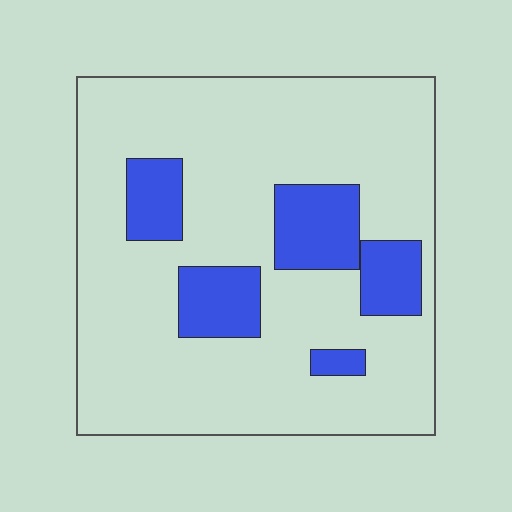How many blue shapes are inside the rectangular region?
5.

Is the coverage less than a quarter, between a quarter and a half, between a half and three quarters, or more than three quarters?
Less than a quarter.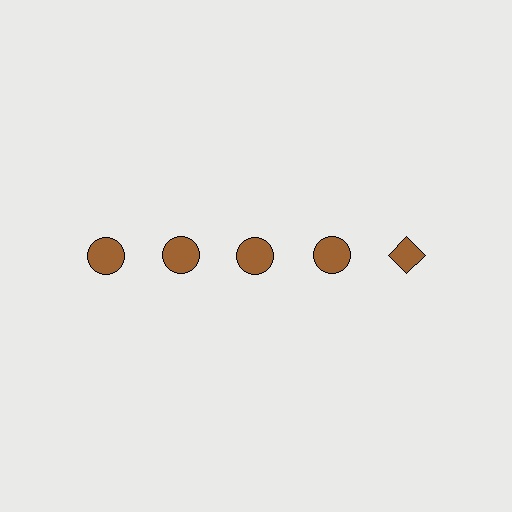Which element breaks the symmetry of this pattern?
The brown diamond in the top row, rightmost column breaks the symmetry. All other shapes are brown circles.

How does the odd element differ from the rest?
It has a different shape: diamond instead of circle.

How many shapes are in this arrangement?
There are 5 shapes arranged in a grid pattern.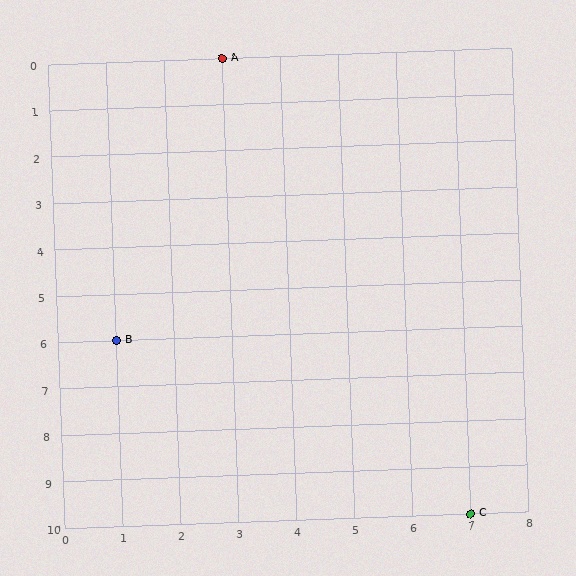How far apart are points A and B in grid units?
Points A and B are 2 columns and 6 rows apart (about 6.3 grid units diagonally).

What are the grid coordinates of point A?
Point A is at grid coordinates (3, 0).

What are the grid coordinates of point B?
Point B is at grid coordinates (1, 6).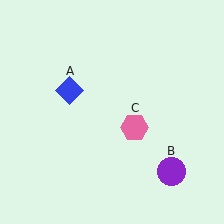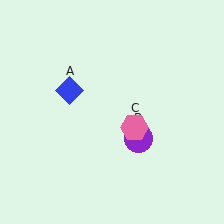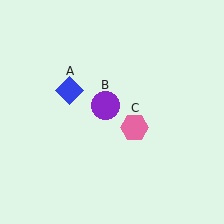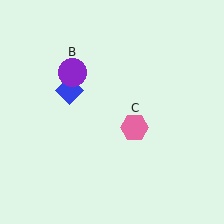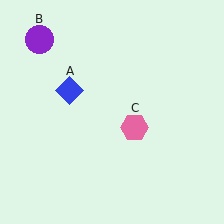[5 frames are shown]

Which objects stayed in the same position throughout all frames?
Blue diamond (object A) and pink hexagon (object C) remained stationary.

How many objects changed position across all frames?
1 object changed position: purple circle (object B).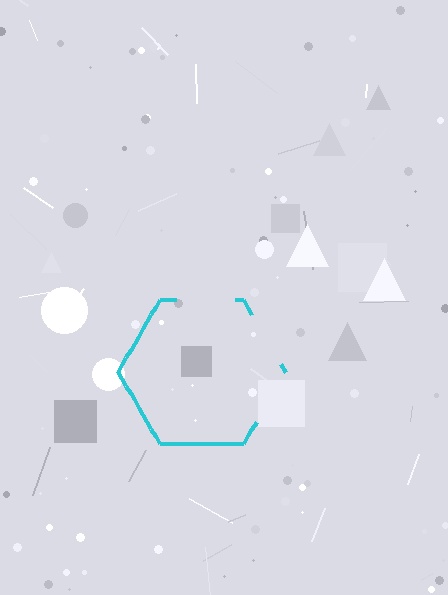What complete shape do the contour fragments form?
The contour fragments form a hexagon.